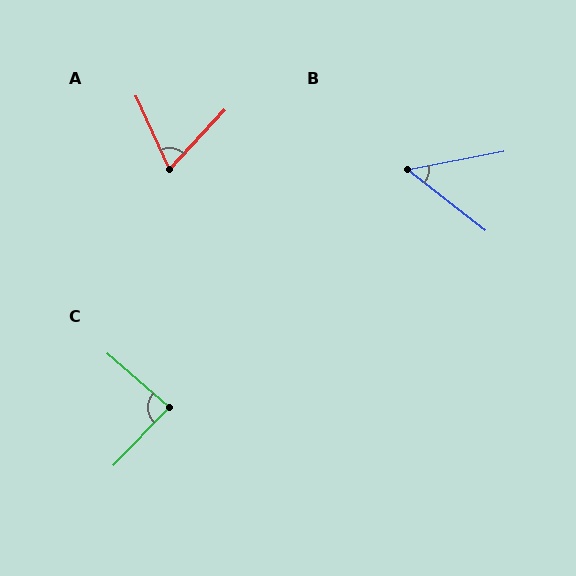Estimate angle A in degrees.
Approximately 67 degrees.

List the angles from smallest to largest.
B (49°), A (67°), C (87°).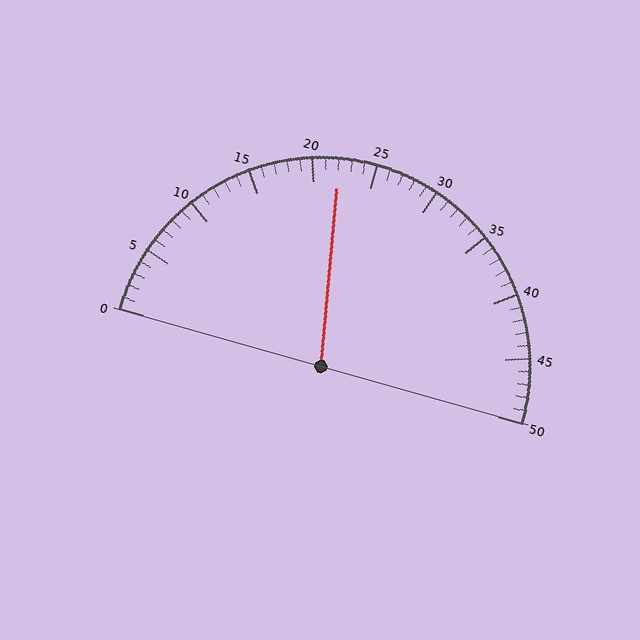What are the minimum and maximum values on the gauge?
The gauge ranges from 0 to 50.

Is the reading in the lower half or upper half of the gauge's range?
The reading is in the lower half of the range (0 to 50).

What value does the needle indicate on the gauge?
The needle indicates approximately 22.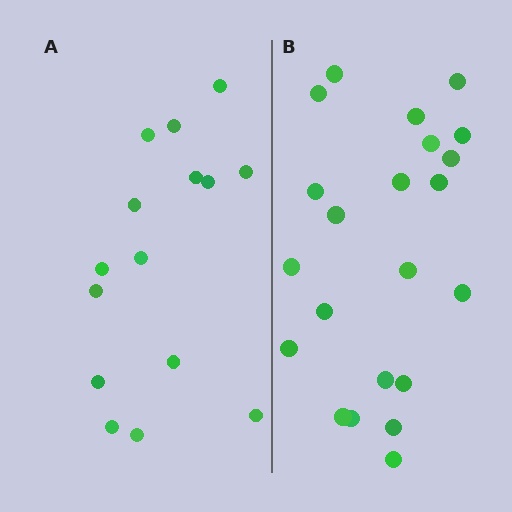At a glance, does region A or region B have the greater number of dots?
Region B (the right region) has more dots.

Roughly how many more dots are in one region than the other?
Region B has roughly 8 or so more dots than region A.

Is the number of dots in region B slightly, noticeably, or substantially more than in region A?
Region B has substantially more. The ratio is roughly 1.5 to 1.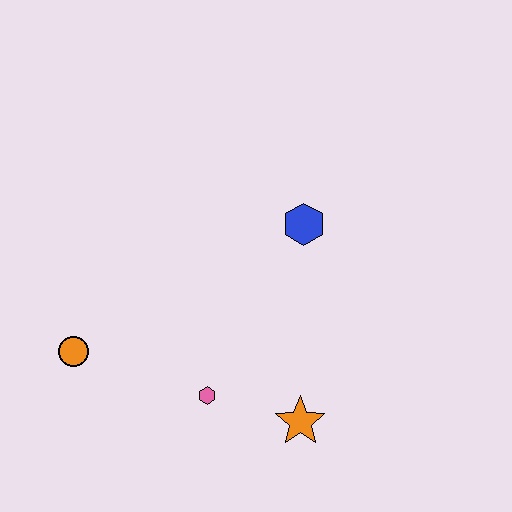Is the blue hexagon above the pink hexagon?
Yes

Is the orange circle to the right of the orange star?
No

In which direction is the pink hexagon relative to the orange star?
The pink hexagon is to the left of the orange star.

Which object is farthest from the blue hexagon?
The orange circle is farthest from the blue hexagon.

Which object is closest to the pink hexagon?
The orange star is closest to the pink hexagon.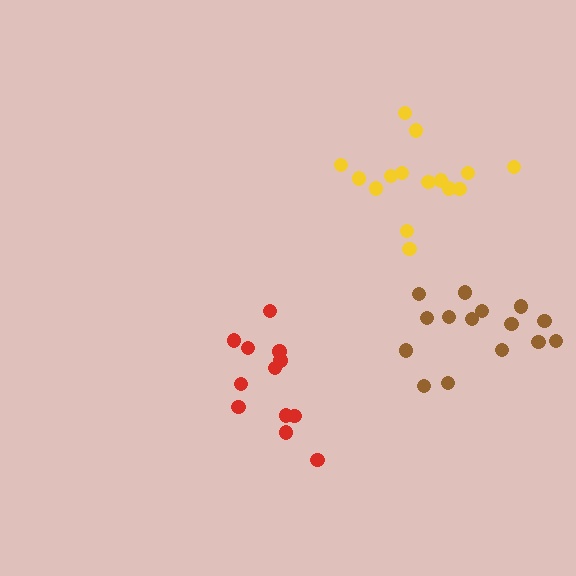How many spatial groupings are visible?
There are 3 spatial groupings.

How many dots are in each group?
Group 1: 12 dots, Group 2: 15 dots, Group 3: 15 dots (42 total).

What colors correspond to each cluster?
The clusters are colored: red, yellow, brown.